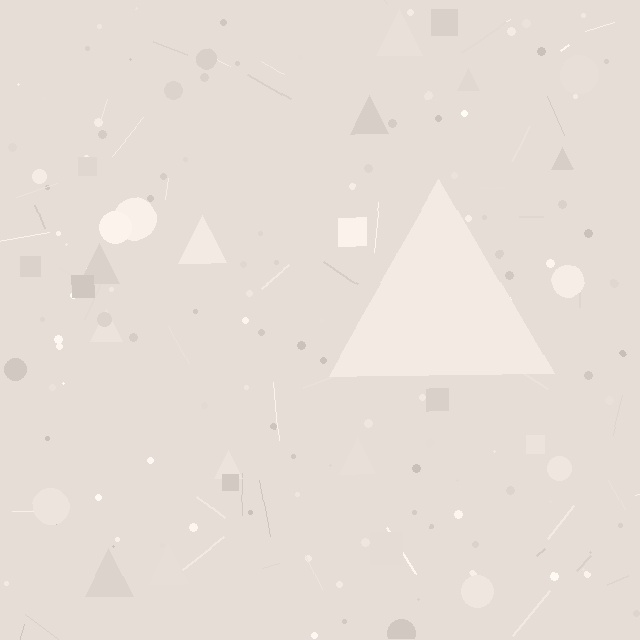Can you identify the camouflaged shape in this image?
The camouflaged shape is a triangle.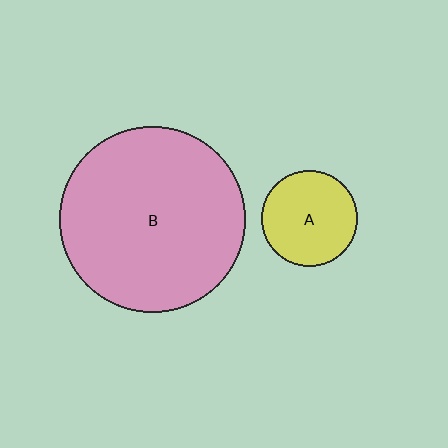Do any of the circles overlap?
No, none of the circles overlap.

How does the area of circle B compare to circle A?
Approximately 3.8 times.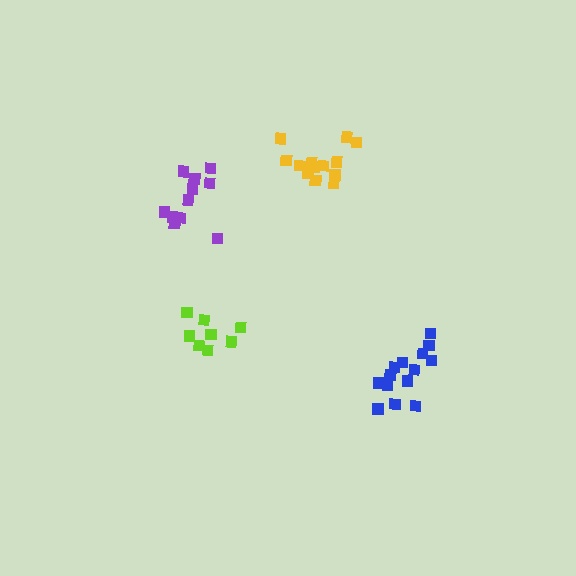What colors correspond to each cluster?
The clusters are colored: yellow, purple, blue, lime.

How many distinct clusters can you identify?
There are 4 distinct clusters.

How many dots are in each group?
Group 1: 13 dots, Group 2: 11 dots, Group 3: 14 dots, Group 4: 8 dots (46 total).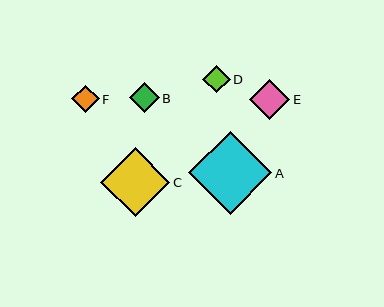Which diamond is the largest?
Diamond A is the largest with a size of approximately 83 pixels.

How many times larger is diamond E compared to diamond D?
Diamond E is approximately 1.5 times the size of diamond D.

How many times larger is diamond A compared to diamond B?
Diamond A is approximately 2.8 times the size of diamond B.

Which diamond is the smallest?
Diamond F is the smallest with a size of approximately 27 pixels.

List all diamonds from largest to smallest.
From largest to smallest: A, C, E, B, D, F.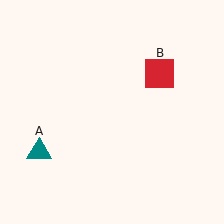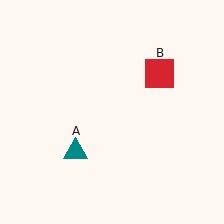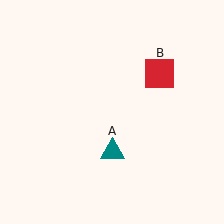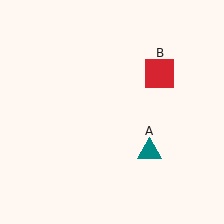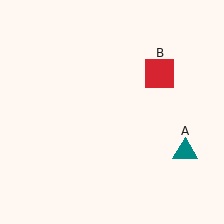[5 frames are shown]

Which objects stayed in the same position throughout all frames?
Red square (object B) remained stationary.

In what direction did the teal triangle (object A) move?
The teal triangle (object A) moved right.